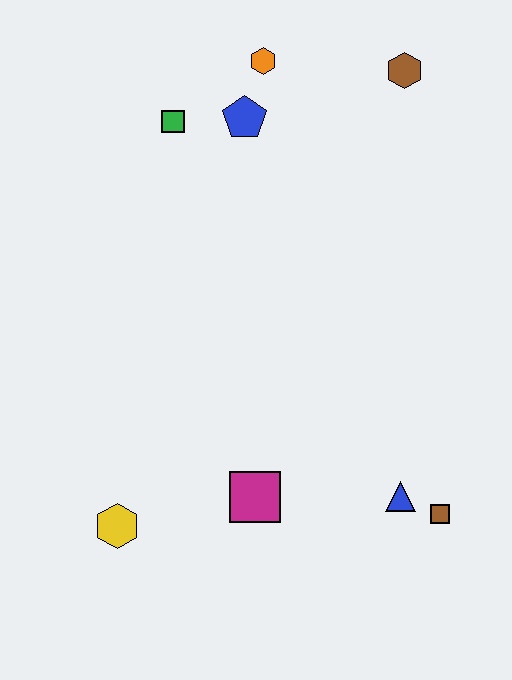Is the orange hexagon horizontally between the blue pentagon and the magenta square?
No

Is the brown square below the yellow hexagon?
No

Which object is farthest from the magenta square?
The brown hexagon is farthest from the magenta square.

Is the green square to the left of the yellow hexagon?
No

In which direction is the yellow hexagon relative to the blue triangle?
The yellow hexagon is to the left of the blue triangle.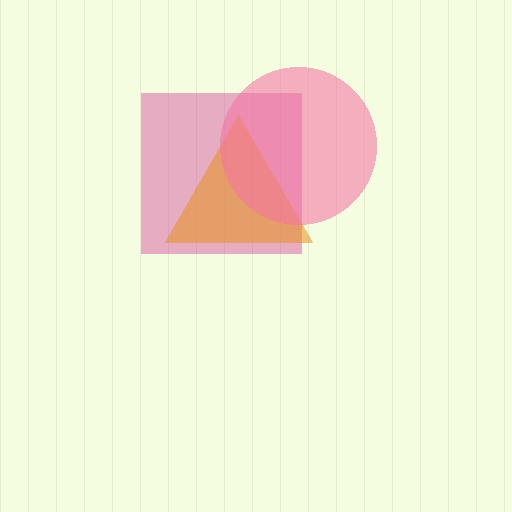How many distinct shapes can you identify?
There are 3 distinct shapes: a magenta square, an orange triangle, a pink circle.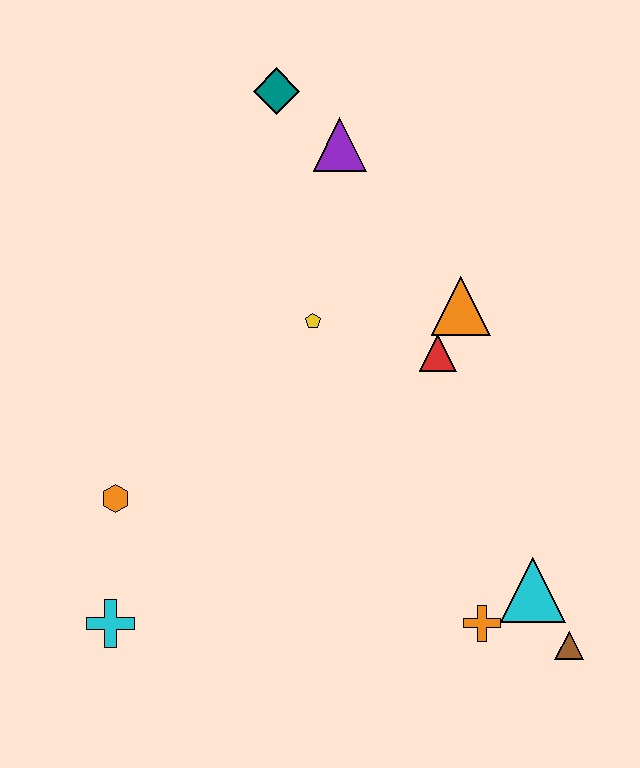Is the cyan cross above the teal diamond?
No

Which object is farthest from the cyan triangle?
The teal diamond is farthest from the cyan triangle.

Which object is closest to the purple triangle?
The teal diamond is closest to the purple triangle.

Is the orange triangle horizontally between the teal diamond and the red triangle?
No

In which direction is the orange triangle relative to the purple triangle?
The orange triangle is below the purple triangle.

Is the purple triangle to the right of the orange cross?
No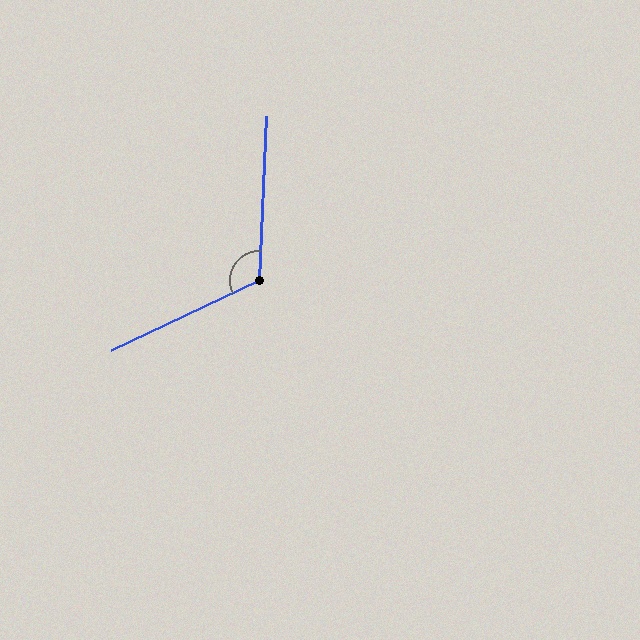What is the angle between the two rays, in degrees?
Approximately 118 degrees.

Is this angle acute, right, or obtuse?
It is obtuse.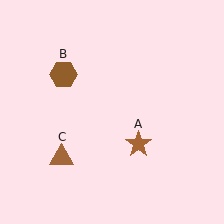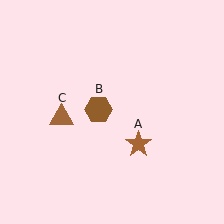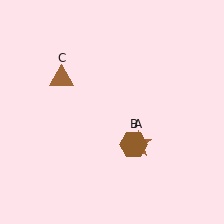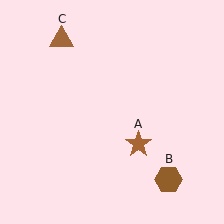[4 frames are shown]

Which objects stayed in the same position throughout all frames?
Brown star (object A) remained stationary.